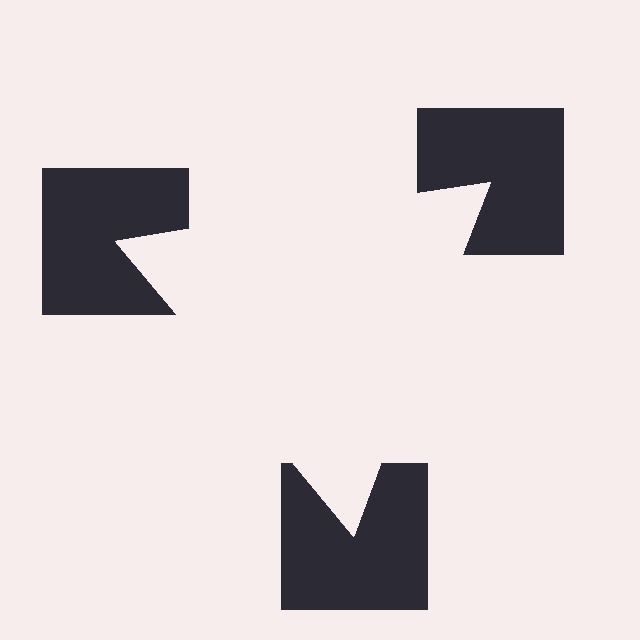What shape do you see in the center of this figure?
An illusory triangle — its edges are inferred from the aligned wedge cuts in the notched squares, not physically drawn.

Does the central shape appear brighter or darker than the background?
It typically appears slightly brighter than the background, even though no actual brightness change is drawn.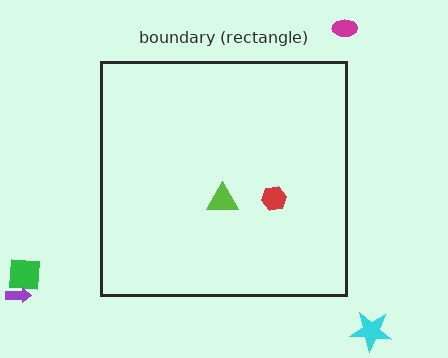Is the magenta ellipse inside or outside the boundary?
Outside.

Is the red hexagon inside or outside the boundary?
Inside.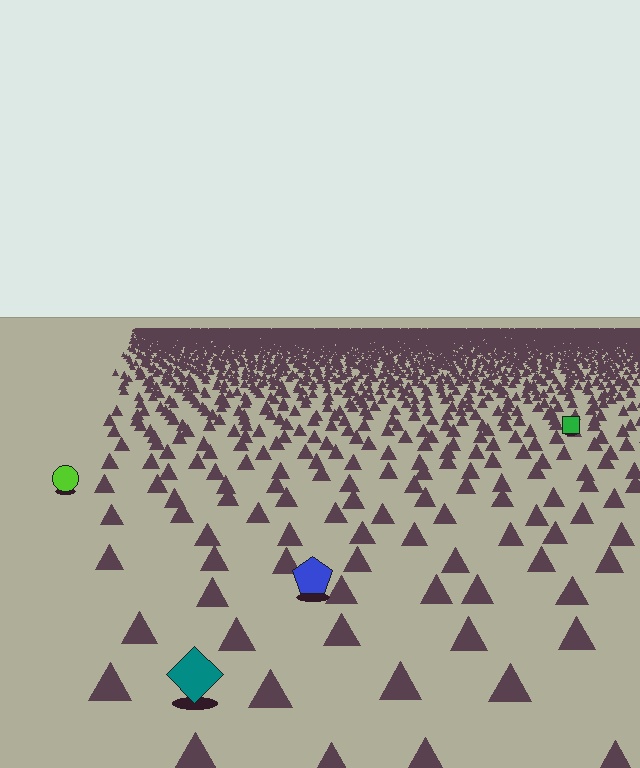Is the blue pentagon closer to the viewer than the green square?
Yes. The blue pentagon is closer — you can tell from the texture gradient: the ground texture is coarser near it.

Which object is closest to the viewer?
The teal diamond is closest. The texture marks near it are larger and more spread out.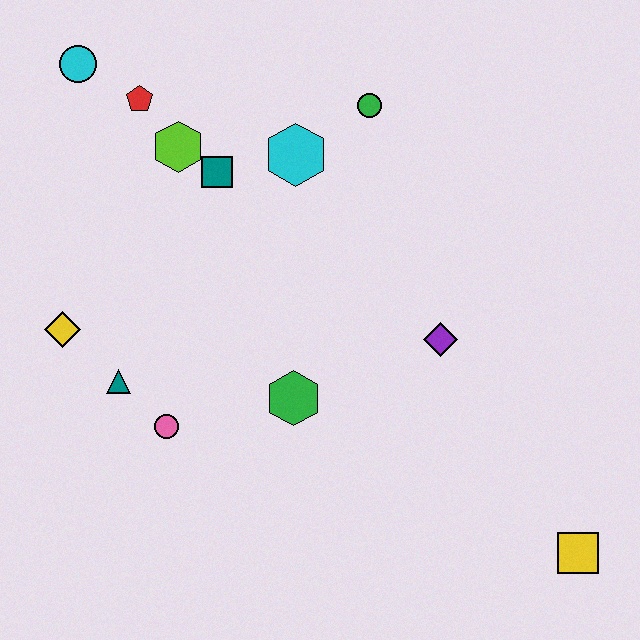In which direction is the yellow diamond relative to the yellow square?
The yellow diamond is to the left of the yellow square.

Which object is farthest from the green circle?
The yellow square is farthest from the green circle.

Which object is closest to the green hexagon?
The pink circle is closest to the green hexagon.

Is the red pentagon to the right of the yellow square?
No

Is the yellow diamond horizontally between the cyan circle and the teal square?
No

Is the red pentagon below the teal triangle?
No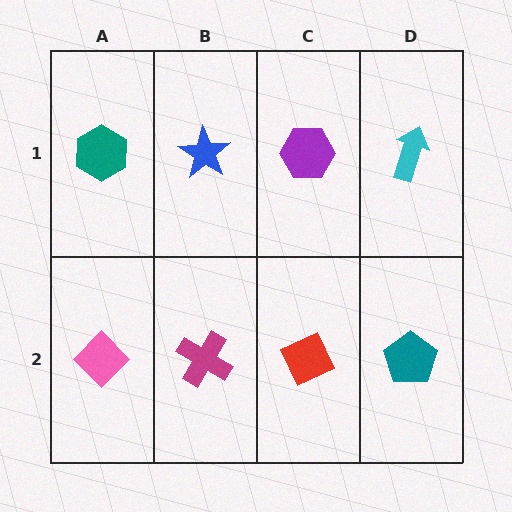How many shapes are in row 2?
4 shapes.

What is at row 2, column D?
A teal pentagon.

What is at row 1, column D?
A cyan arrow.